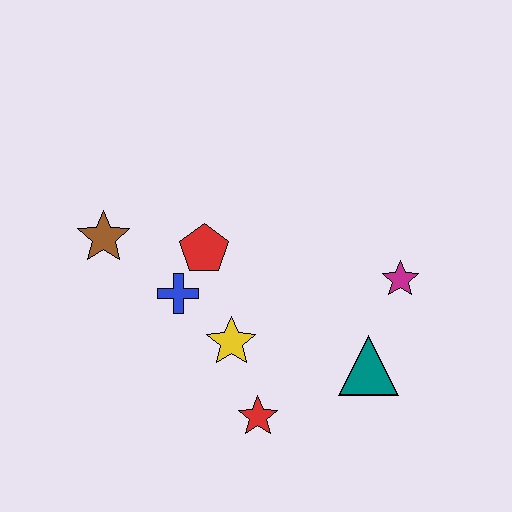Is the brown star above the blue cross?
Yes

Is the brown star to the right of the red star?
No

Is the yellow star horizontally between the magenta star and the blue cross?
Yes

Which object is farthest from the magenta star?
The brown star is farthest from the magenta star.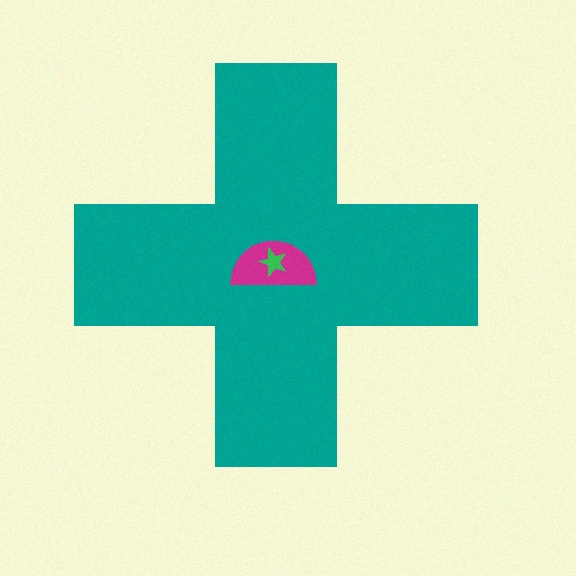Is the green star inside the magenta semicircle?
Yes.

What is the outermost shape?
The teal cross.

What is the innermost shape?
The green star.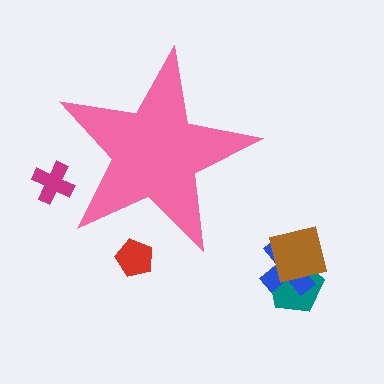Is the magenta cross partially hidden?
Yes, the magenta cross is partially hidden behind the pink star.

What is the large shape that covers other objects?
A pink star.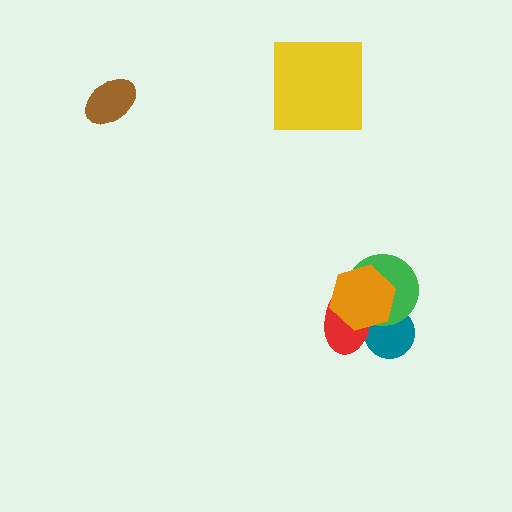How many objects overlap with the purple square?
4 objects overlap with the purple square.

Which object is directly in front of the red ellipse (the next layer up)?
The green circle is directly in front of the red ellipse.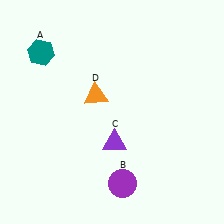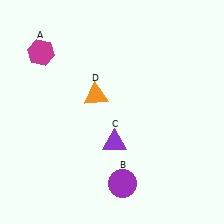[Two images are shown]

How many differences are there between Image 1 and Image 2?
There is 1 difference between the two images.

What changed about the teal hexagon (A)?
In Image 1, A is teal. In Image 2, it changed to magenta.